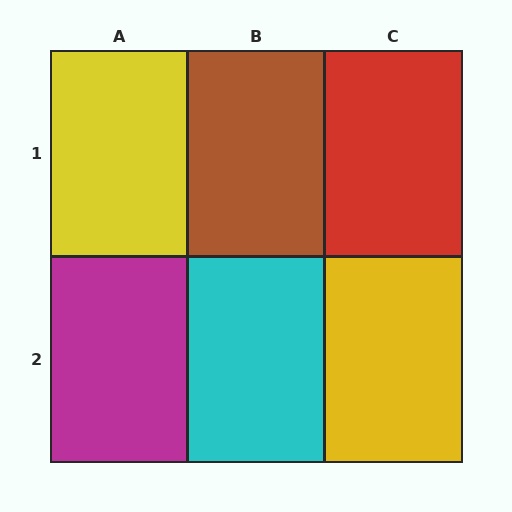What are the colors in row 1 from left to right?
Yellow, brown, red.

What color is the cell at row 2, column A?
Magenta.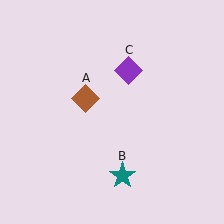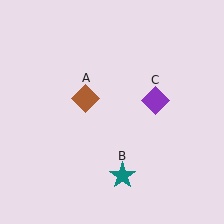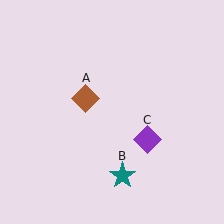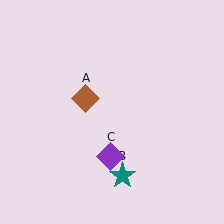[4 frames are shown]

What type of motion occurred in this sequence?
The purple diamond (object C) rotated clockwise around the center of the scene.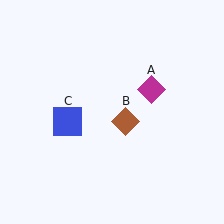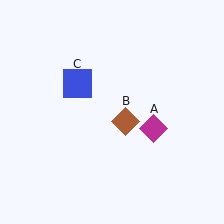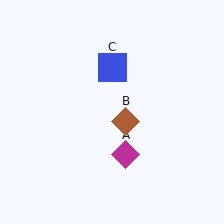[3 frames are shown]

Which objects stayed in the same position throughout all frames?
Brown diamond (object B) remained stationary.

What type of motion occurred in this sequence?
The magenta diamond (object A), blue square (object C) rotated clockwise around the center of the scene.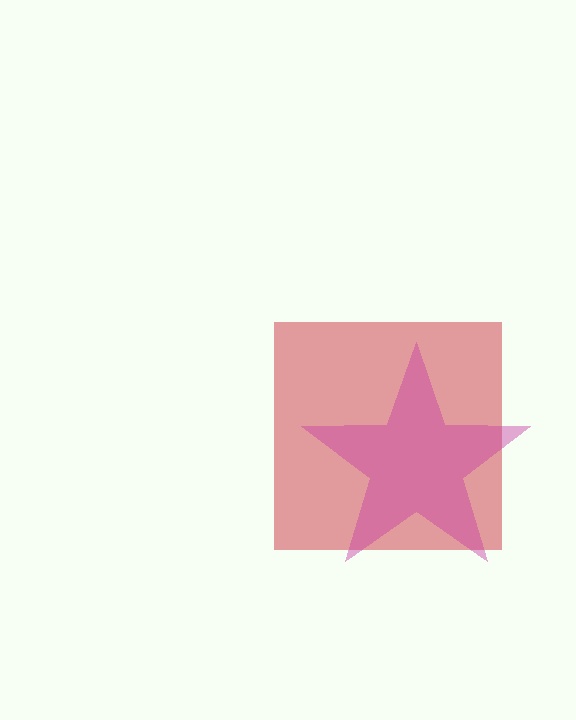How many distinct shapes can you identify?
There are 2 distinct shapes: a red square, a magenta star.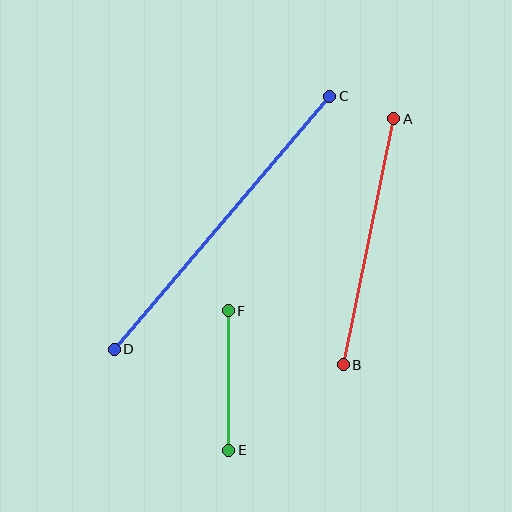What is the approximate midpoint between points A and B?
The midpoint is at approximately (369, 242) pixels.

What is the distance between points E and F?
The distance is approximately 140 pixels.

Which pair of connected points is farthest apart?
Points C and D are farthest apart.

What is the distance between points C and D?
The distance is approximately 332 pixels.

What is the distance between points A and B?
The distance is approximately 251 pixels.